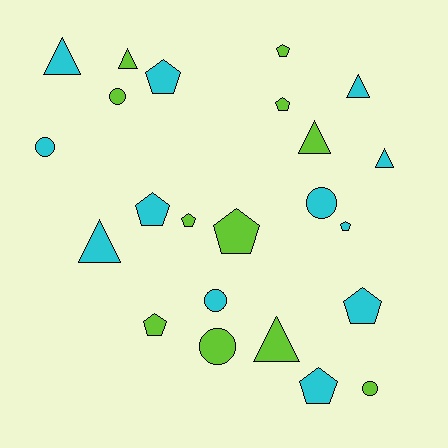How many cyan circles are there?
There are 3 cyan circles.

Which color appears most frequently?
Cyan, with 12 objects.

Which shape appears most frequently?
Pentagon, with 10 objects.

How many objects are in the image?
There are 23 objects.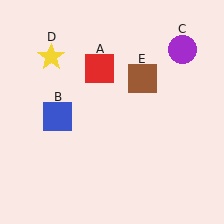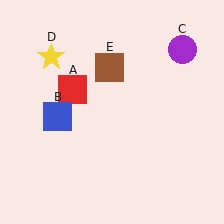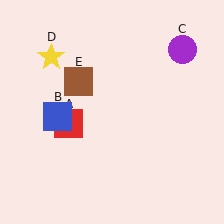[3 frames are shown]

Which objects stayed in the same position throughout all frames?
Blue square (object B) and purple circle (object C) and yellow star (object D) remained stationary.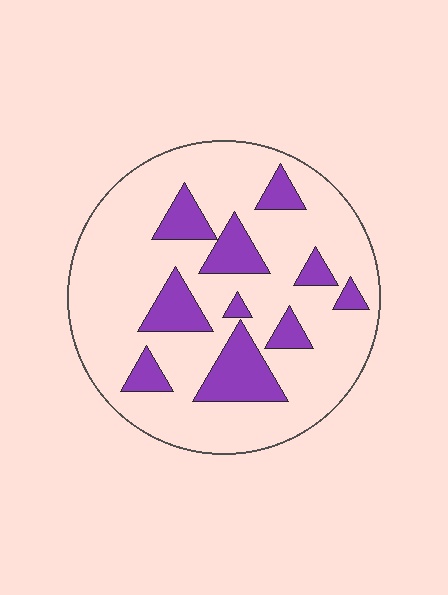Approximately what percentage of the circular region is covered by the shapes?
Approximately 20%.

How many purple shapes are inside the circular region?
10.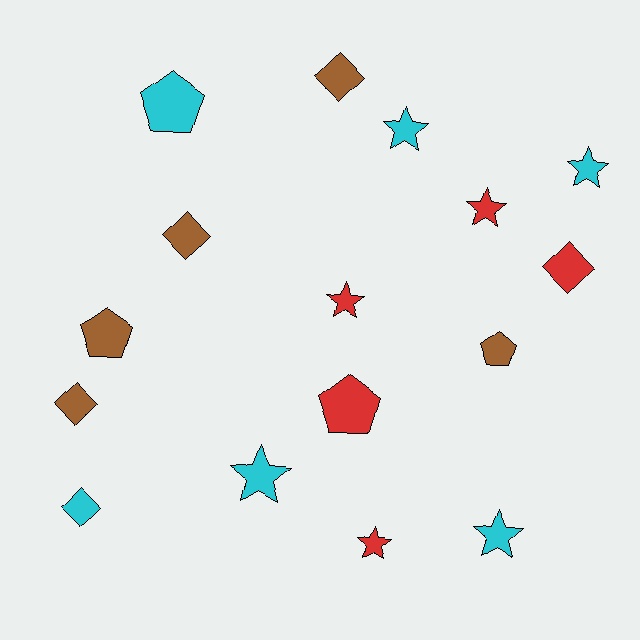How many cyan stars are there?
There are 4 cyan stars.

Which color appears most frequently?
Cyan, with 6 objects.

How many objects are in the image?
There are 16 objects.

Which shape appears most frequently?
Star, with 7 objects.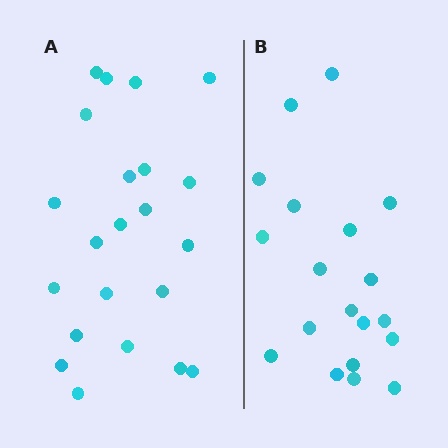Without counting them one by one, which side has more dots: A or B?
Region A (the left region) has more dots.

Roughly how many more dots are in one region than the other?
Region A has just a few more — roughly 2 or 3 more dots than region B.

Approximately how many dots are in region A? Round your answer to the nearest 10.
About 20 dots. (The exact count is 22, which rounds to 20.)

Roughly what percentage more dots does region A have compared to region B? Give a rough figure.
About 15% more.